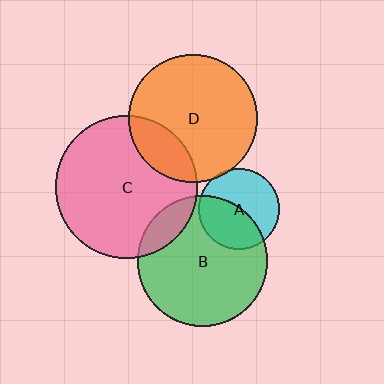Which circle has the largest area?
Circle C (pink).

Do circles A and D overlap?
Yes.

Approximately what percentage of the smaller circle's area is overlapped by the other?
Approximately 5%.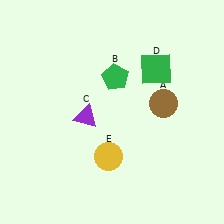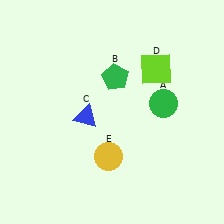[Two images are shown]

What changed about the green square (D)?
In Image 1, D is green. In Image 2, it changed to lime.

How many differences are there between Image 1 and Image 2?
There are 3 differences between the two images.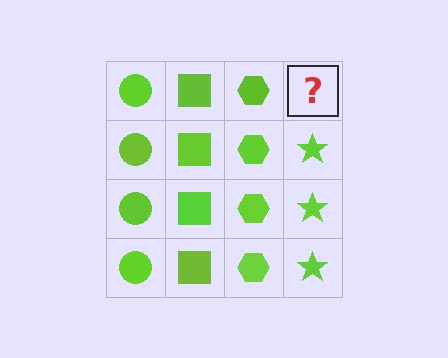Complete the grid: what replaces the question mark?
The question mark should be replaced with a lime star.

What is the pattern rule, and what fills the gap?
The rule is that each column has a consistent shape. The gap should be filled with a lime star.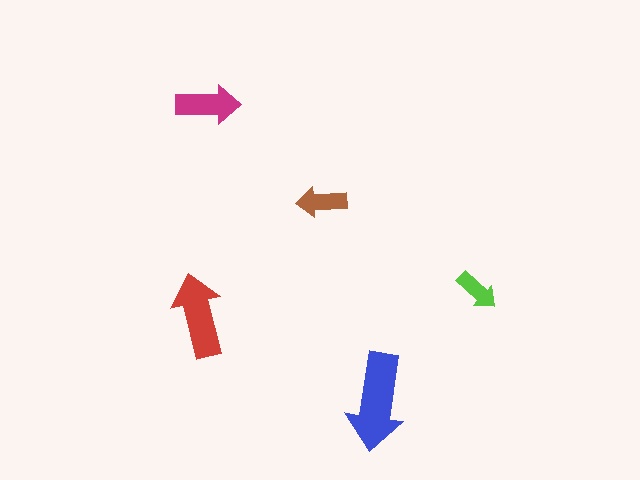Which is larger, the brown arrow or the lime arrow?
The brown one.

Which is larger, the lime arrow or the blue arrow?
The blue one.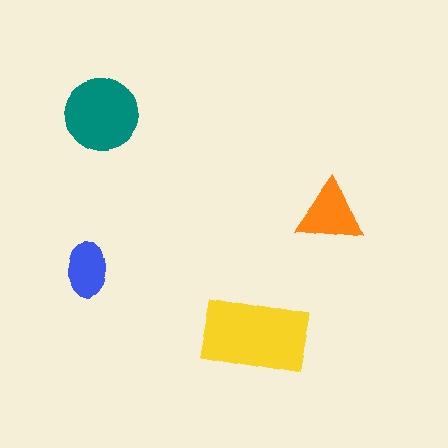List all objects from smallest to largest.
The blue ellipse, the orange triangle, the teal circle, the yellow rectangle.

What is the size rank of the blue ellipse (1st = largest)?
4th.